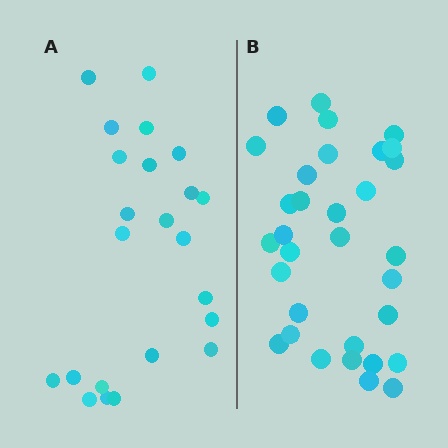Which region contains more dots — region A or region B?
Region B (the right region) has more dots.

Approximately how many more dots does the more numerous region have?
Region B has roughly 8 or so more dots than region A.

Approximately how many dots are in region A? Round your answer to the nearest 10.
About 20 dots. (The exact count is 23, which rounds to 20.)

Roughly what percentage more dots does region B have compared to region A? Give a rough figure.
About 40% more.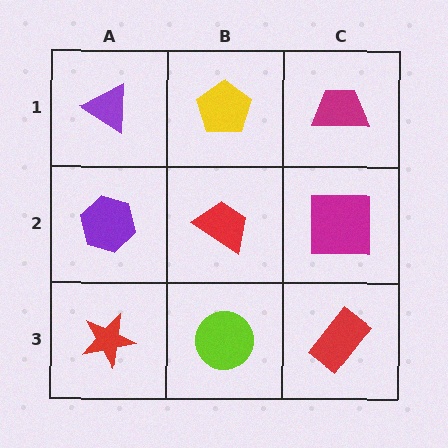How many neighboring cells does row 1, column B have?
3.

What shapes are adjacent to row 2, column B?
A yellow pentagon (row 1, column B), a lime circle (row 3, column B), a purple hexagon (row 2, column A), a magenta square (row 2, column C).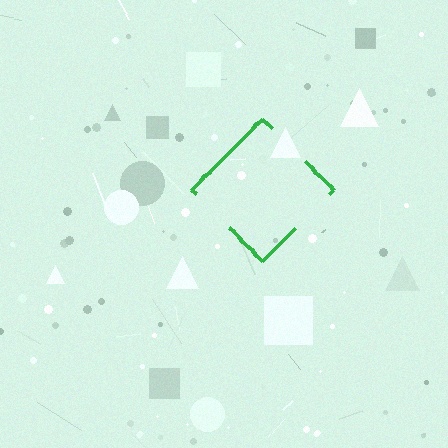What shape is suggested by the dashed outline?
The dashed outline suggests a diamond.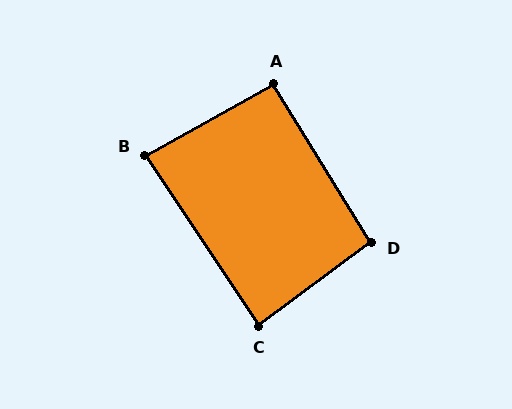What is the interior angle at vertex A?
Approximately 93 degrees (approximately right).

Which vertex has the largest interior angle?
D, at approximately 95 degrees.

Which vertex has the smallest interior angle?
B, at approximately 85 degrees.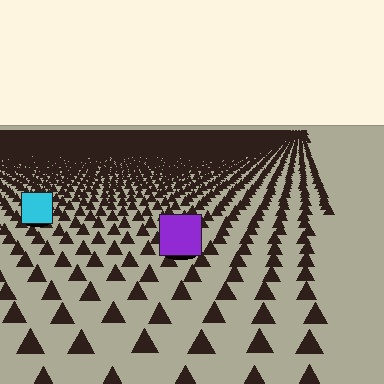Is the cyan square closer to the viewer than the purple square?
No. The purple square is closer — you can tell from the texture gradient: the ground texture is coarser near it.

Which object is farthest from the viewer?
The cyan square is farthest from the viewer. It appears smaller and the ground texture around it is denser.